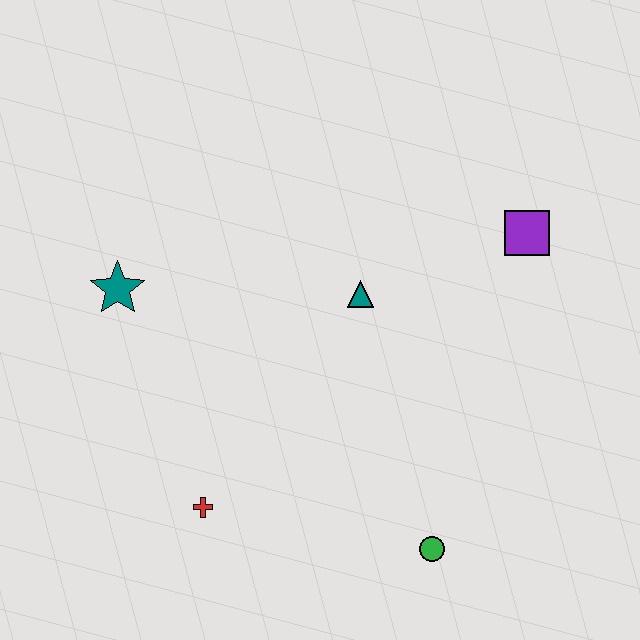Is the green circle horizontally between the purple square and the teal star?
Yes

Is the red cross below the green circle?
No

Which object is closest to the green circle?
The red cross is closest to the green circle.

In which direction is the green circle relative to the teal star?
The green circle is to the right of the teal star.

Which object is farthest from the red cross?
The purple square is farthest from the red cross.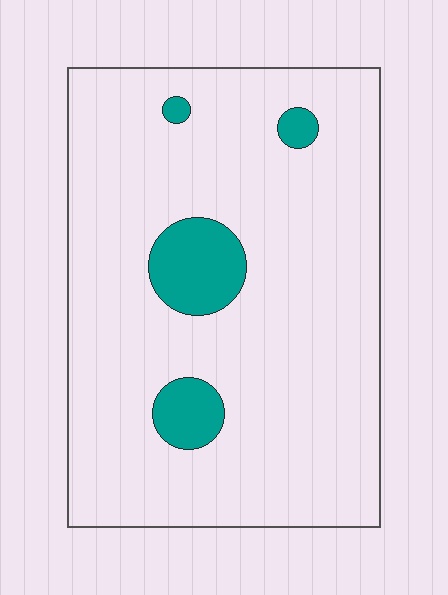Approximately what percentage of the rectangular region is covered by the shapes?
Approximately 10%.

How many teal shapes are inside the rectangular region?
4.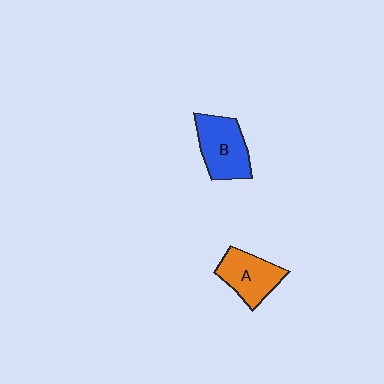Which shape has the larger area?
Shape B (blue).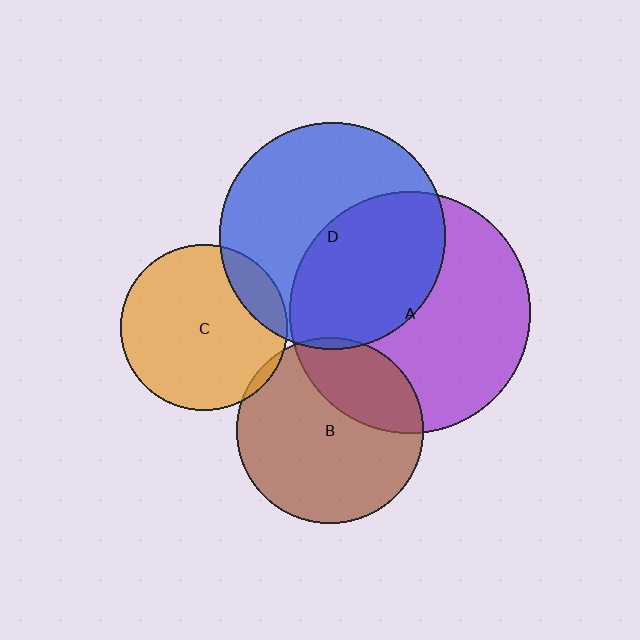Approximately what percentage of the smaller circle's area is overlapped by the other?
Approximately 45%.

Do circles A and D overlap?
Yes.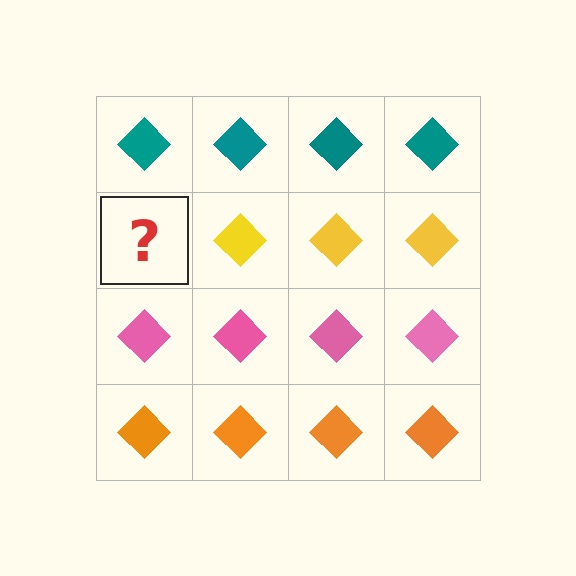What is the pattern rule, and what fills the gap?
The rule is that each row has a consistent color. The gap should be filled with a yellow diamond.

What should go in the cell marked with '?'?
The missing cell should contain a yellow diamond.